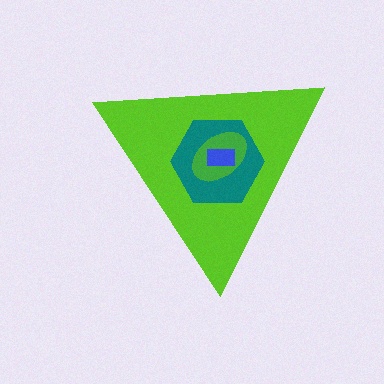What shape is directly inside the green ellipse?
The blue rectangle.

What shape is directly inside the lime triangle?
The teal hexagon.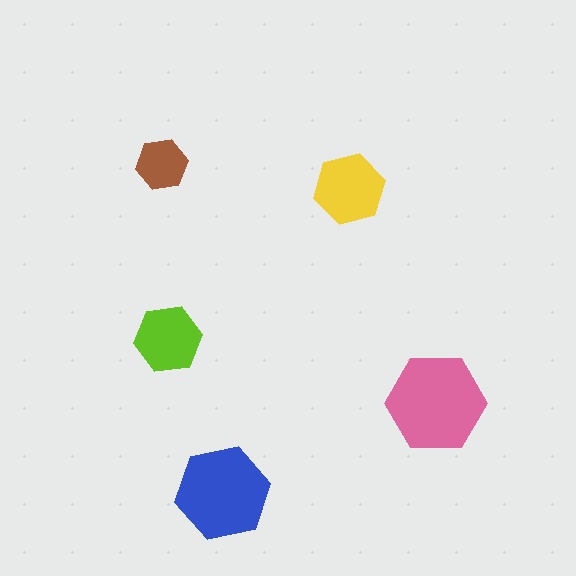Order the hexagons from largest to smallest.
the pink one, the blue one, the yellow one, the lime one, the brown one.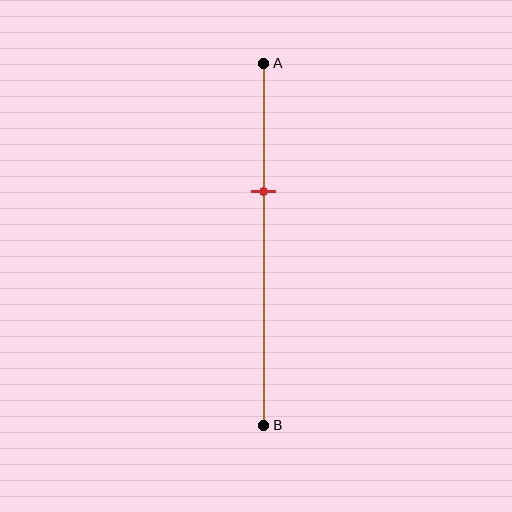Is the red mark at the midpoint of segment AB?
No, the mark is at about 35% from A, not at the 50% midpoint.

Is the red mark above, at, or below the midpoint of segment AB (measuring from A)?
The red mark is above the midpoint of segment AB.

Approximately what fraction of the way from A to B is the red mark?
The red mark is approximately 35% of the way from A to B.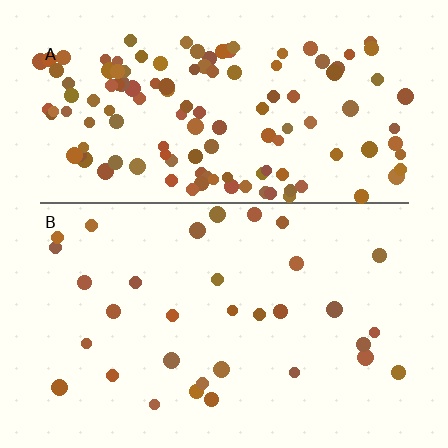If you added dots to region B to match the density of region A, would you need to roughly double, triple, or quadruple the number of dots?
Approximately quadruple.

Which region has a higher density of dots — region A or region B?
A (the top).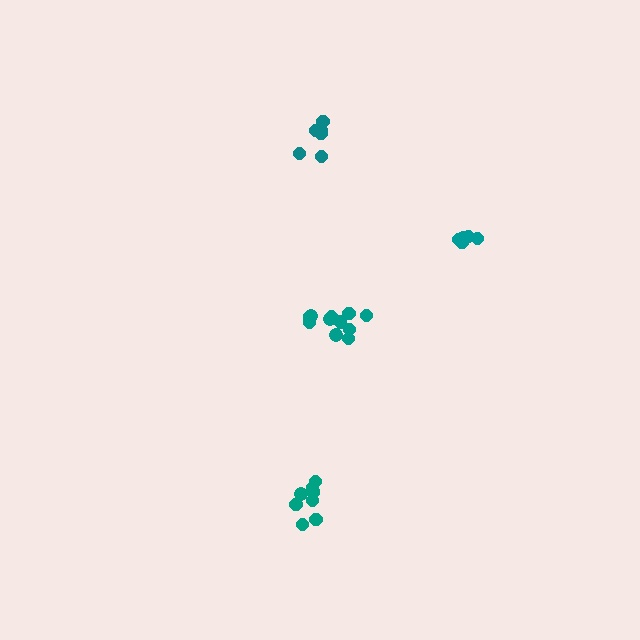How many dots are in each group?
Group 1: 5 dots, Group 2: 8 dots, Group 3: 11 dots, Group 4: 6 dots (30 total).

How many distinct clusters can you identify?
There are 4 distinct clusters.